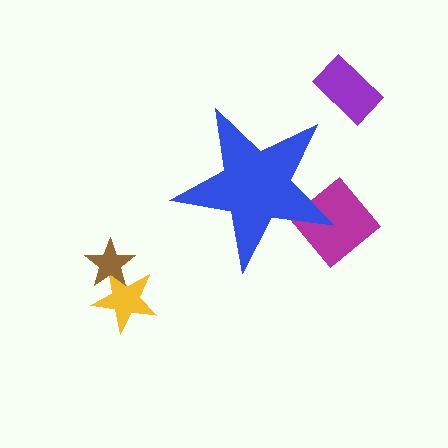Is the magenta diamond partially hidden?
Yes, the magenta diamond is partially hidden behind the blue star.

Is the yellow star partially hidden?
No, the yellow star is fully visible.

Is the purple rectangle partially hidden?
No, the purple rectangle is fully visible.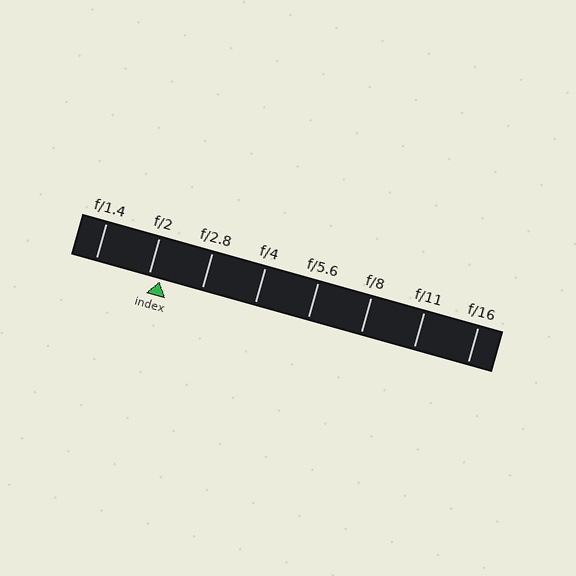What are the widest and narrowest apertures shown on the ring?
The widest aperture shown is f/1.4 and the narrowest is f/16.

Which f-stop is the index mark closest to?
The index mark is closest to f/2.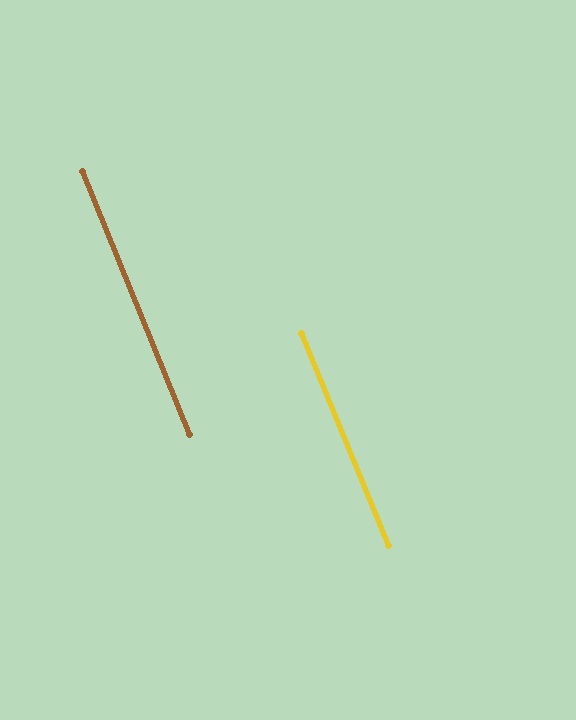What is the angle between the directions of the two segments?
Approximately 0 degrees.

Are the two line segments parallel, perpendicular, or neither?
Parallel — their directions differ by only 0.1°.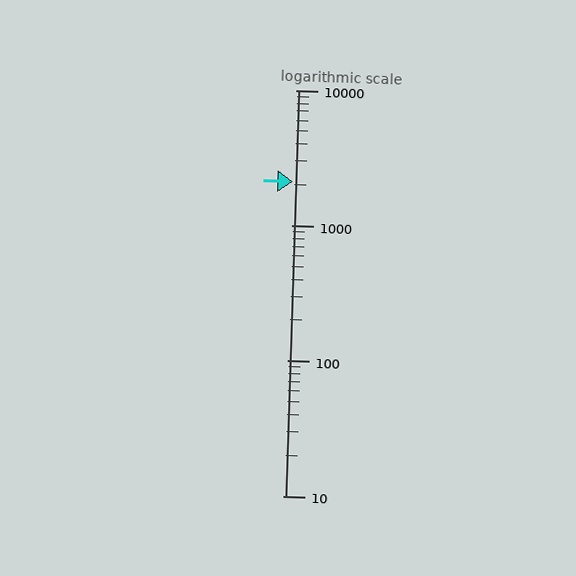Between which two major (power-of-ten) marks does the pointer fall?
The pointer is between 1000 and 10000.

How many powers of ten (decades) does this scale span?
The scale spans 3 decades, from 10 to 10000.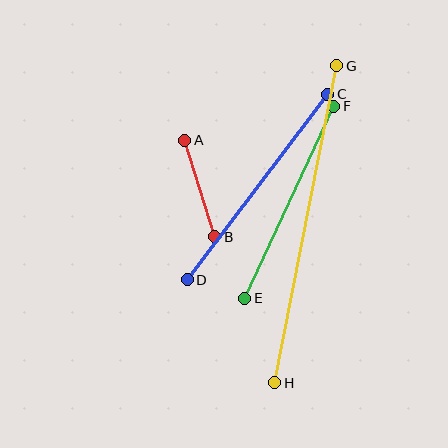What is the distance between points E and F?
The distance is approximately 212 pixels.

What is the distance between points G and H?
The distance is approximately 323 pixels.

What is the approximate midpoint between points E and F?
The midpoint is at approximately (289, 202) pixels.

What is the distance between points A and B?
The distance is approximately 101 pixels.